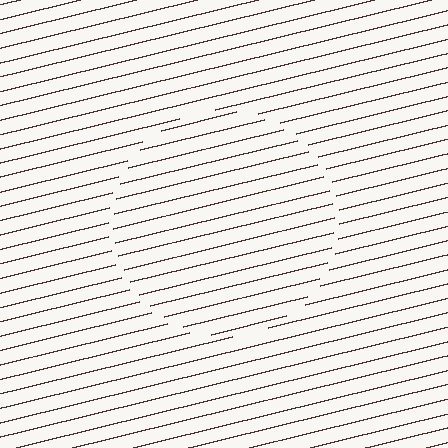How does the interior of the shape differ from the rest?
The interior of the shape contains the same grating, shifted by half a period — the contour is defined by the phase discontinuity where line-ends from the inner and outer gratings abut.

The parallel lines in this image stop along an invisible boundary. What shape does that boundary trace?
An illusory circle. The interior of the shape contains the same grating, shifted by half a period — the contour is defined by the phase discontinuity where line-ends from the inner and outer gratings abut.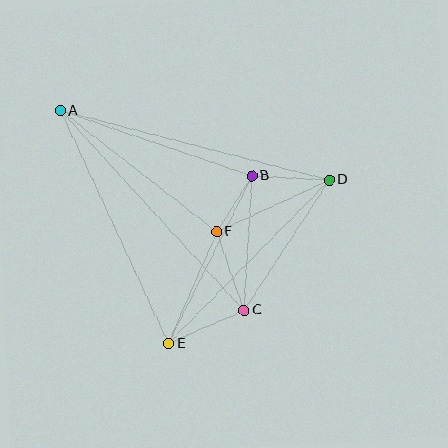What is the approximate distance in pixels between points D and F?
The distance between D and F is approximately 124 pixels.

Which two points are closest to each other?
Points B and F are closest to each other.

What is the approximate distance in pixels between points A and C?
The distance between A and C is approximately 271 pixels.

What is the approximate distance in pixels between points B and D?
The distance between B and D is approximately 77 pixels.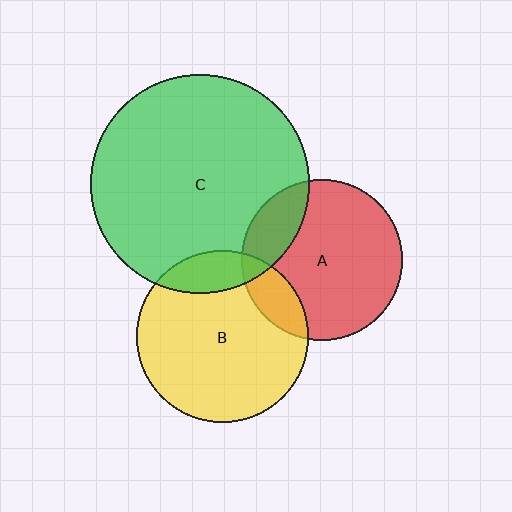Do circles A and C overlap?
Yes.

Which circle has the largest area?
Circle C (green).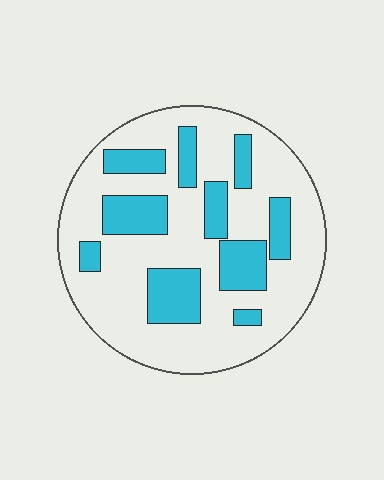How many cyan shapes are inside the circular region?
10.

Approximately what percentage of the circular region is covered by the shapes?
Approximately 30%.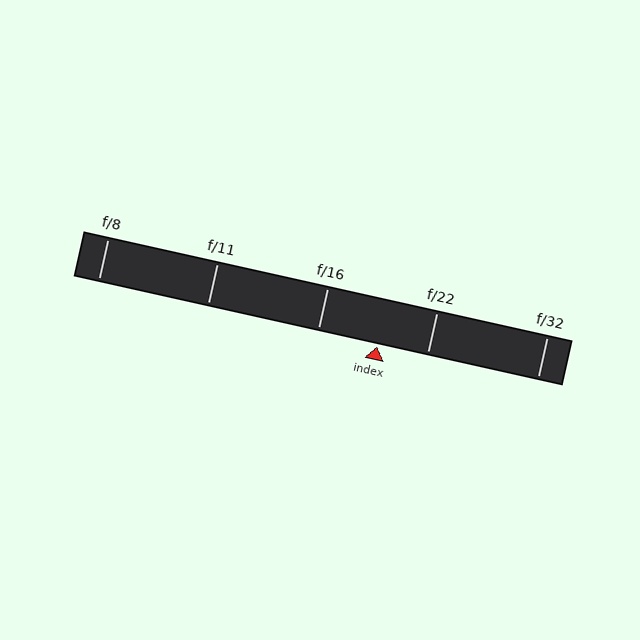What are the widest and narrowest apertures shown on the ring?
The widest aperture shown is f/8 and the narrowest is f/32.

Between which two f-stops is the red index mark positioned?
The index mark is between f/16 and f/22.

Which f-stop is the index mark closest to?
The index mark is closest to f/22.